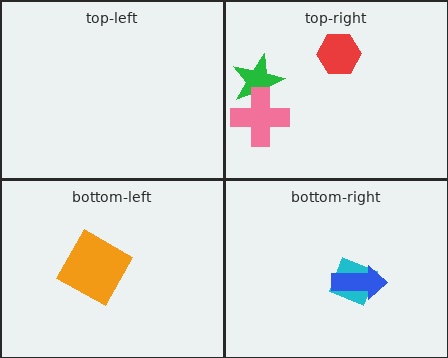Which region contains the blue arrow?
The bottom-right region.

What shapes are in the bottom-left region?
The orange square.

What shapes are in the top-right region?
The red hexagon, the green star, the pink cross.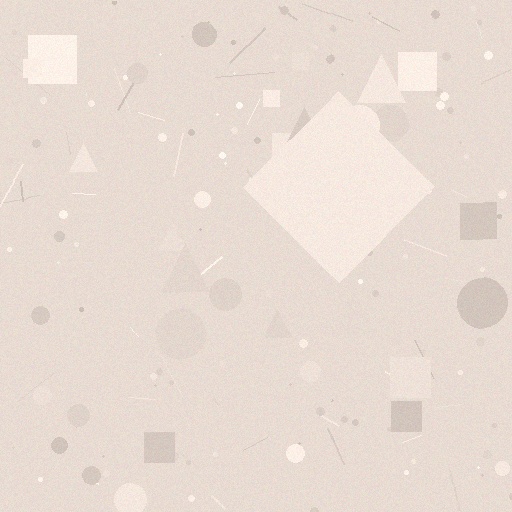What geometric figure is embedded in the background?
A diamond is embedded in the background.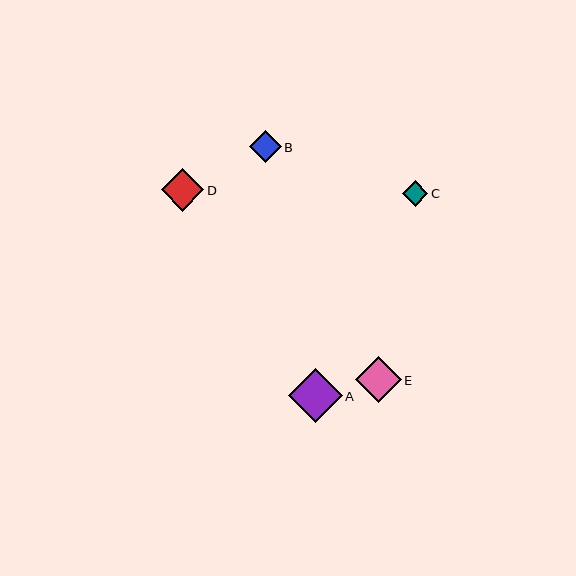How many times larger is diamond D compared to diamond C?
Diamond D is approximately 1.7 times the size of diamond C.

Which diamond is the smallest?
Diamond C is the smallest with a size of approximately 25 pixels.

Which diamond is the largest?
Diamond A is the largest with a size of approximately 54 pixels.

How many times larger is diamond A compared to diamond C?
Diamond A is approximately 2.1 times the size of diamond C.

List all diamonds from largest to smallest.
From largest to smallest: A, E, D, B, C.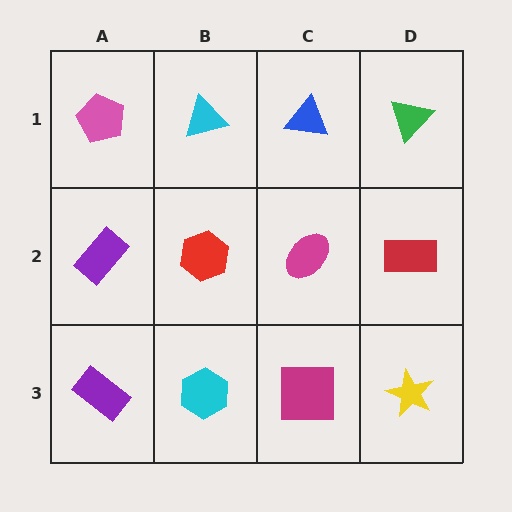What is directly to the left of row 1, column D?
A blue triangle.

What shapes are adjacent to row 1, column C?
A magenta ellipse (row 2, column C), a cyan triangle (row 1, column B), a green triangle (row 1, column D).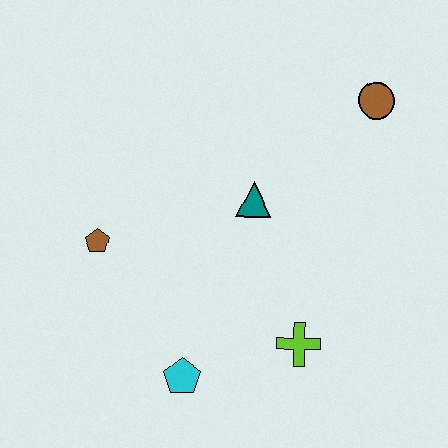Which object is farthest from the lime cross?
The brown circle is farthest from the lime cross.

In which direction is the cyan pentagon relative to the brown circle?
The cyan pentagon is below the brown circle.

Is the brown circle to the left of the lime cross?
No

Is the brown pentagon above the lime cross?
Yes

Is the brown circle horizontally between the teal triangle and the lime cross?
No